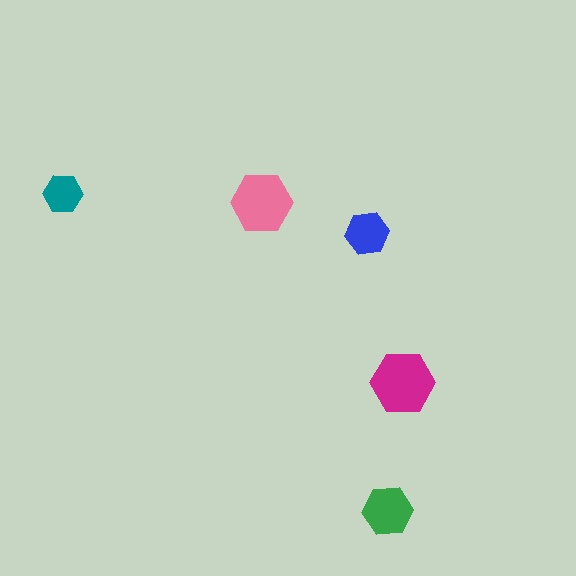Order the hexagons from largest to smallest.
the magenta one, the pink one, the green one, the blue one, the teal one.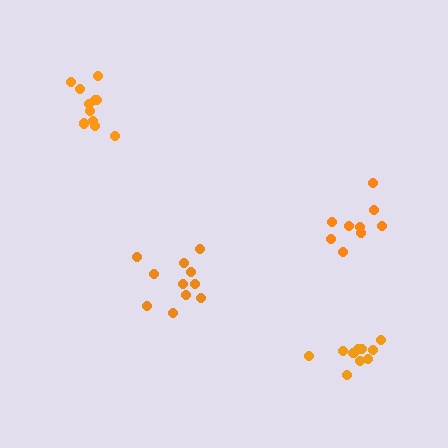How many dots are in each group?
Group 1: 11 dots, Group 2: 11 dots, Group 3: 10 dots, Group 4: 9 dots (41 total).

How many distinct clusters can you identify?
There are 4 distinct clusters.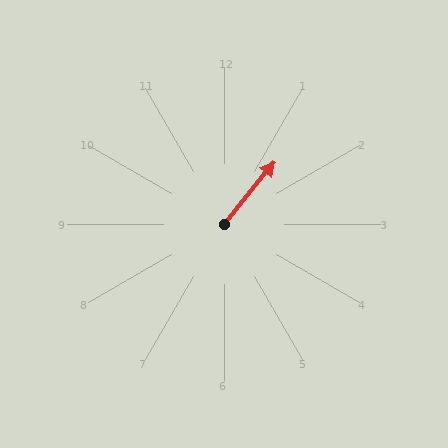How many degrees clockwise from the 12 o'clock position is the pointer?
Approximately 39 degrees.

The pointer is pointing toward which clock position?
Roughly 1 o'clock.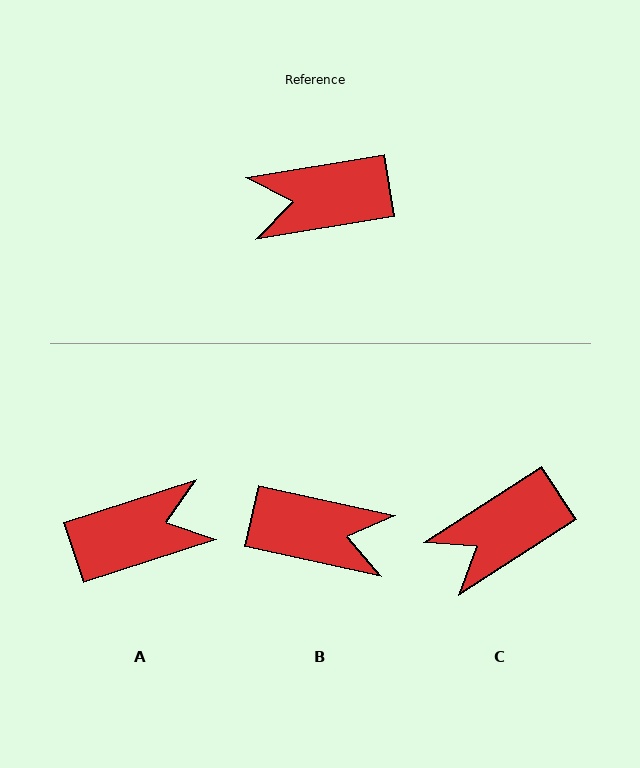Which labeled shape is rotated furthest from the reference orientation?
A, about 171 degrees away.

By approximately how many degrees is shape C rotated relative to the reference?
Approximately 23 degrees counter-clockwise.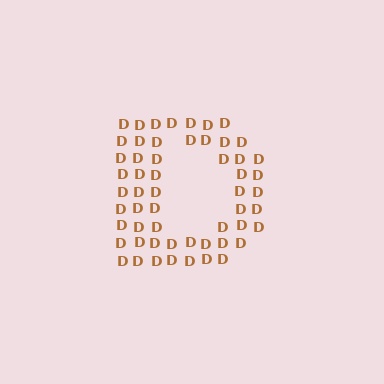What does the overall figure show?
The overall figure shows the letter D.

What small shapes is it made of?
It is made of small letter D's.